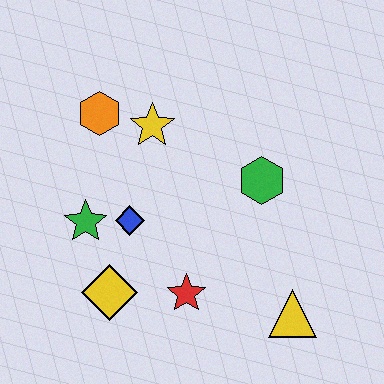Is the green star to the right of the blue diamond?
No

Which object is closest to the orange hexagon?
The yellow star is closest to the orange hexagon.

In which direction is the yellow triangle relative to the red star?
The yellow triangle is to the right of the red star.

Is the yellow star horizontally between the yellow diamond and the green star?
No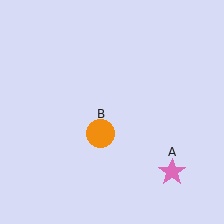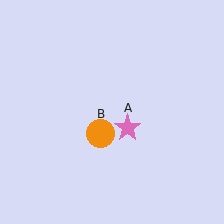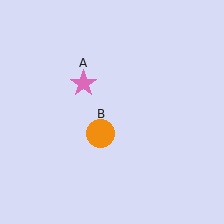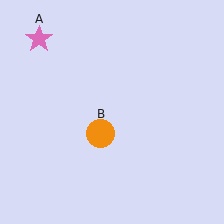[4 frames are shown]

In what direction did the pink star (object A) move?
The pink star (object A) moved up and to the left.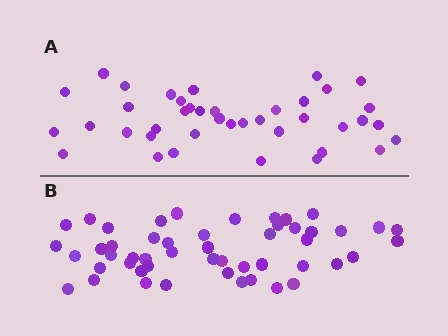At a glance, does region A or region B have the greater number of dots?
Region B (the bottom region) has more dots.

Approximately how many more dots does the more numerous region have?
Region B has roughly 10 or so more dots than region A.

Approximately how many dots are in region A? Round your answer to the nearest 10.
About 40 dots.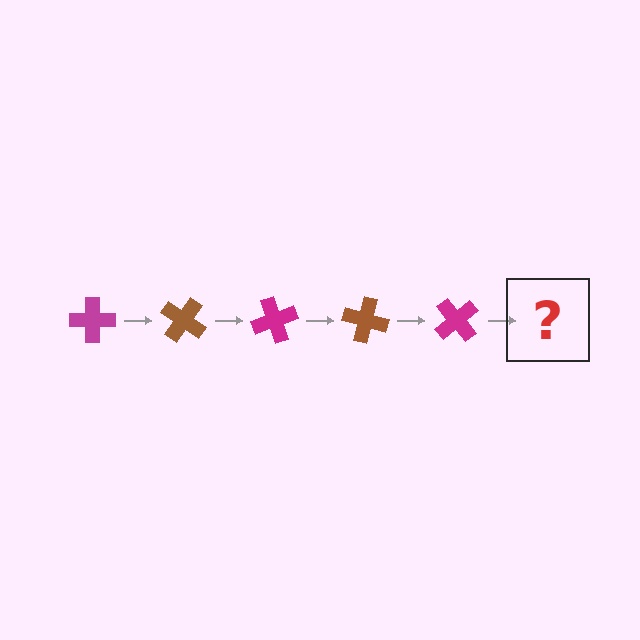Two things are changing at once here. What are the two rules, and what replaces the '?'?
The two rules are that it rotates 35 degrees each step and the color cycles through magenta and brown. The '?' should be a brown cross, rotated 175 degrees from the start.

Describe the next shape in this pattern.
It should be a brown cross, rotated 175 degrees from the start.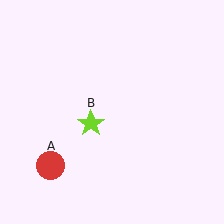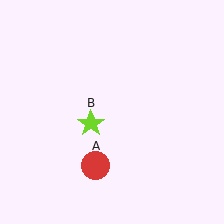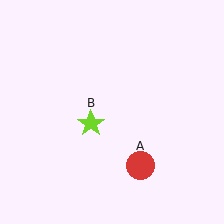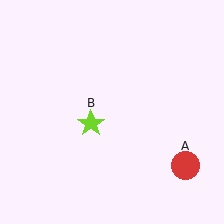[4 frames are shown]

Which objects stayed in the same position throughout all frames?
Lime star (object B) remained stationary.